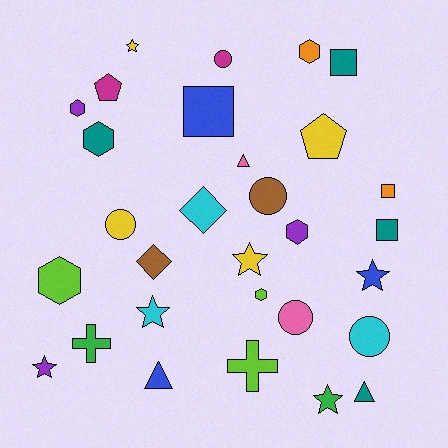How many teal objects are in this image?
There are 4 teal objects.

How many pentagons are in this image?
There are 2 pentagons.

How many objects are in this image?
There are 30 objects.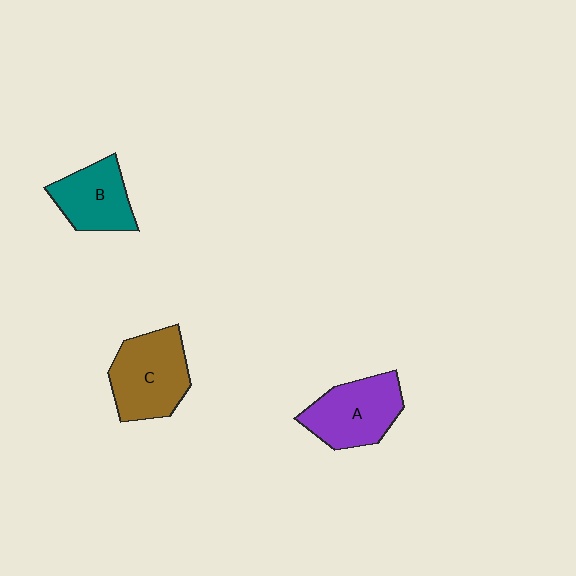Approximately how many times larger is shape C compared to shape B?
Approximately 1.3 times.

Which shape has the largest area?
Shape C (brown).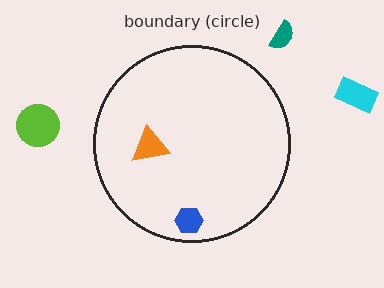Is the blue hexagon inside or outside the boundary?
Inside.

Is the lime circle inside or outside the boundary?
Outside.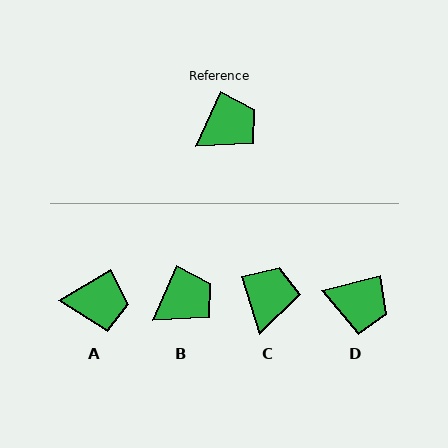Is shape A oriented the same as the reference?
No, it is off by about 35 degrees.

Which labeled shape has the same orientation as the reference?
B.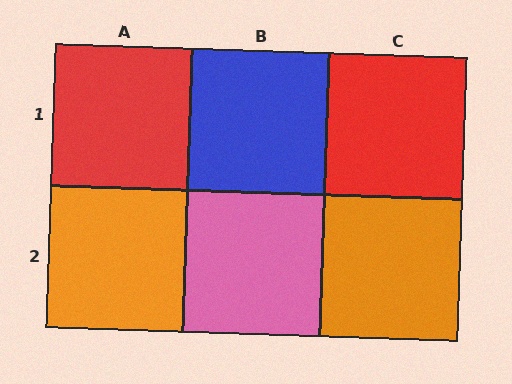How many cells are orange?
2 cells are orange.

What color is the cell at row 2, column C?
Orange.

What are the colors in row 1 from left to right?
Red, blue, red.